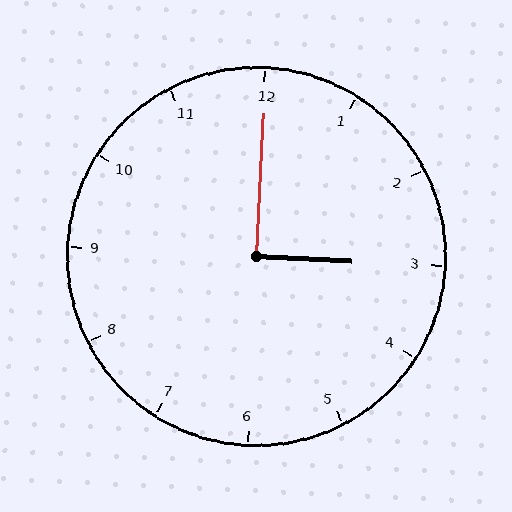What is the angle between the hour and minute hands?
Approximately 90 degrees.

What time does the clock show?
3:00.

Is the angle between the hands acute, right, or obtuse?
It is right.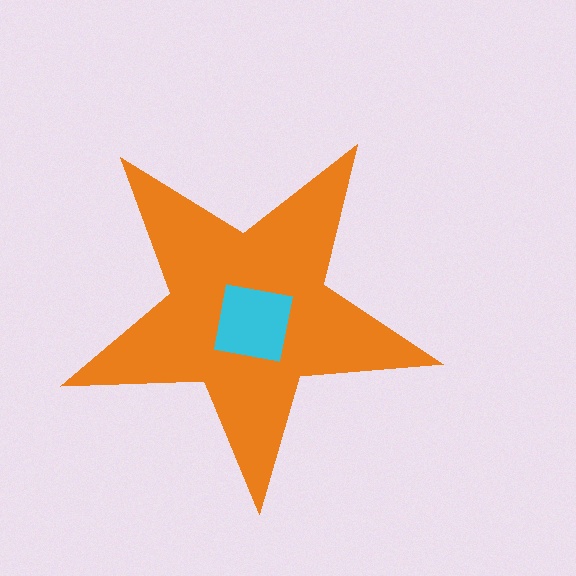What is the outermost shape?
The orange star.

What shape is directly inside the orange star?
The cyan square.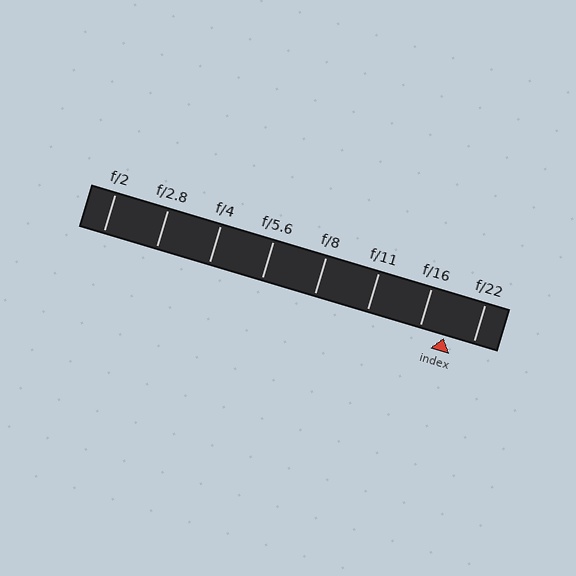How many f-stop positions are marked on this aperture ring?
There are 8 f-stop positions marked.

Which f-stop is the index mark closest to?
The index mark is closest to f/16.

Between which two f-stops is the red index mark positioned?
The index mark is between f/16 and f/22.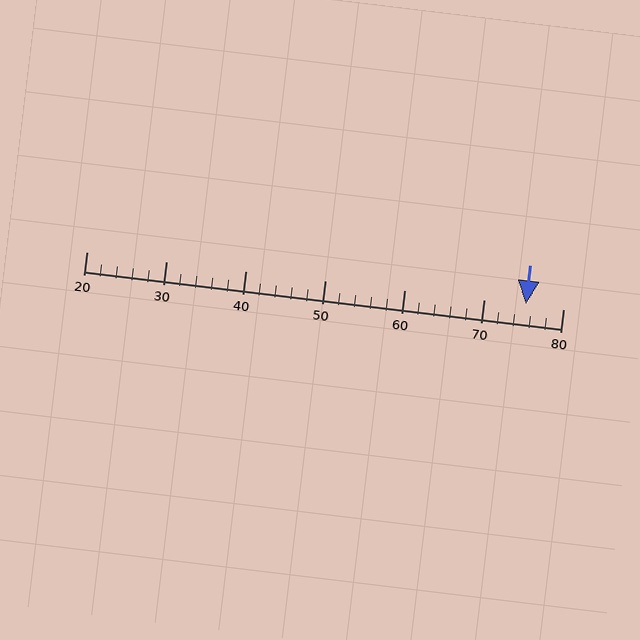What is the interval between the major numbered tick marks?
The major tick marks are spaced 10 units apart.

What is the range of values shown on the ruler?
The ruler shows values from 20 to 80.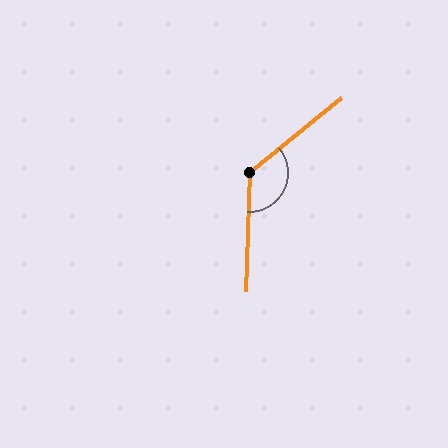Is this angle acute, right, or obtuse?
It is obtuse.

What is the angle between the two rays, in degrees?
Approximately 131 degrees.